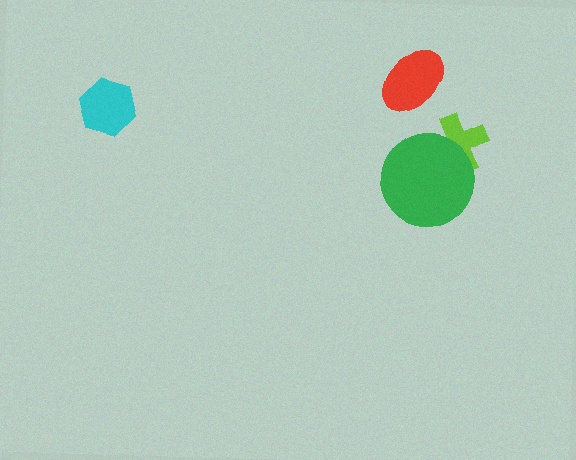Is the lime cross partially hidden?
Yes, it is partially covered by another shape.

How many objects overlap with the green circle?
1 object overlaps with the green circle.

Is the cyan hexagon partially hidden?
No, no other shape covers it.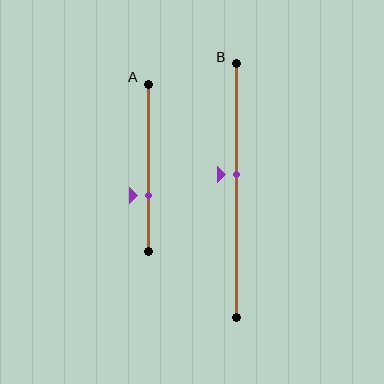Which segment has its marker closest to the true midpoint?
Segment B has its marker closest to the true midpoint.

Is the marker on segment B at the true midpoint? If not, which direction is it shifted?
No, the marker on segment B is shifted upward by about 6% of the segment length.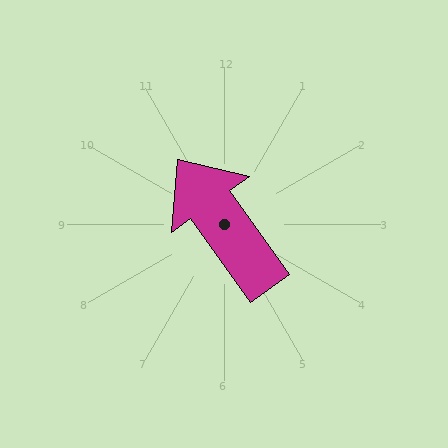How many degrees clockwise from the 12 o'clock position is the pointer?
Approximately 325 degrees.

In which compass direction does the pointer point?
Northwest.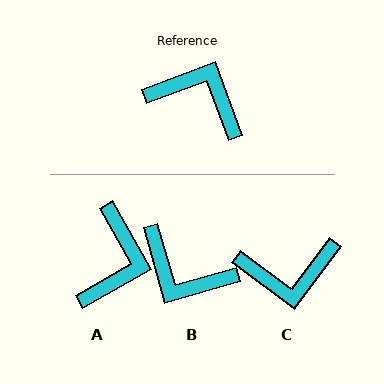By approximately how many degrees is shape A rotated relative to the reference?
Approximately 81 degrees clockwise.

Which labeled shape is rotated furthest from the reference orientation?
B, about 175 degrees away.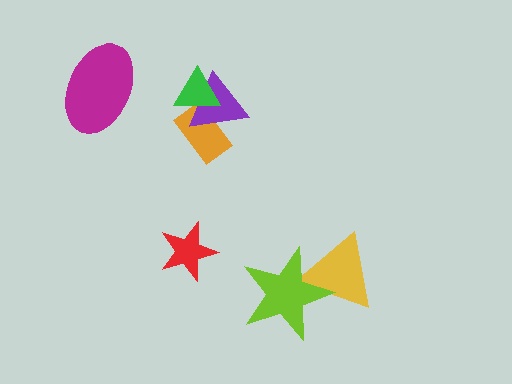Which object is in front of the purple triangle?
The green triangle is in front of the purple triangle.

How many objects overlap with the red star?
0 objects overlap with the red star.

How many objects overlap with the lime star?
1 object overlaps with the lime star.